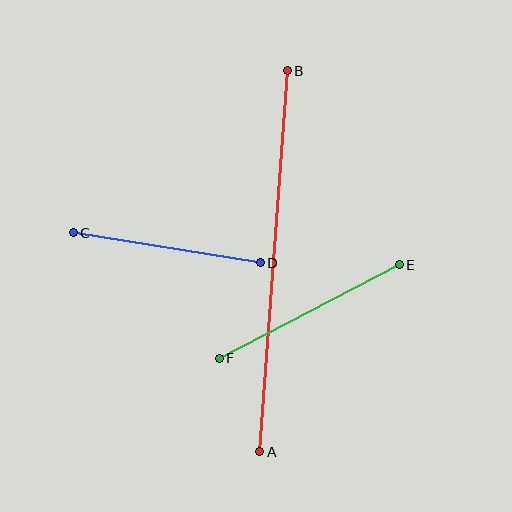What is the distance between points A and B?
The distance is approximately 382 pixels.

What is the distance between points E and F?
The distance is approximately 203 pixels.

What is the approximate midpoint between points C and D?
The midpoint is at approximately (167, 248) pixels.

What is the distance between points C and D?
The distance is approximately 189 pixels.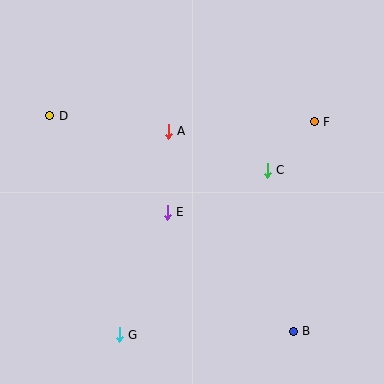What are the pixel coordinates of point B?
Point B is at (293, 331).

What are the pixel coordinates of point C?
Point C is at (267, 170).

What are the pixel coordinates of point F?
Point F is at (314, 122).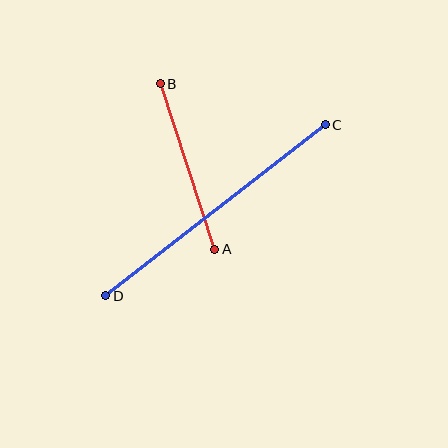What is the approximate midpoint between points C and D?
The midpoint is at approximately (216, 210) pixels.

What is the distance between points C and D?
The distance is approximately 278 pixels.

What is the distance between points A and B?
The distance is approximately 174 pixels.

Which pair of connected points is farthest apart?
Points C and D are farthest apart.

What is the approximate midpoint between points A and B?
The midpoint is at approximately (188, 166) pixels.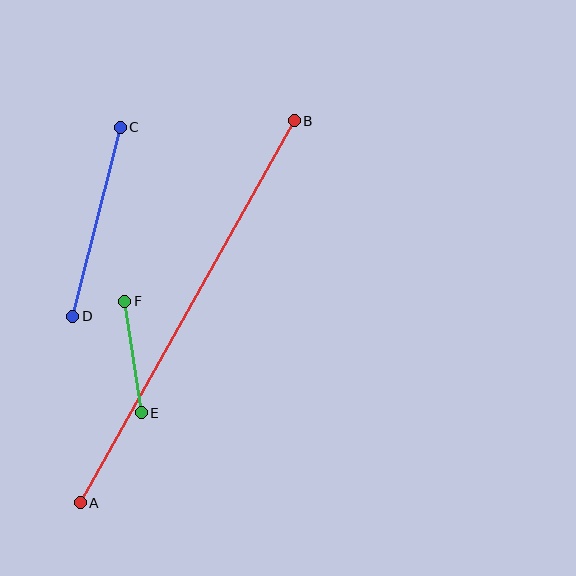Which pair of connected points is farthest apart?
Points A and B are farthest apart.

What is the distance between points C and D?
The distance is approximately 195 pixels.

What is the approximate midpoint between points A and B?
The midpoint is at approximately (187, 312) pixels.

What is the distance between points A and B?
The distance is approximately 438 pixels.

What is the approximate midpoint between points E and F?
The midpoint is at approximately (133, 357) pixels.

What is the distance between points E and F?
The distance is approximately 113 pixels.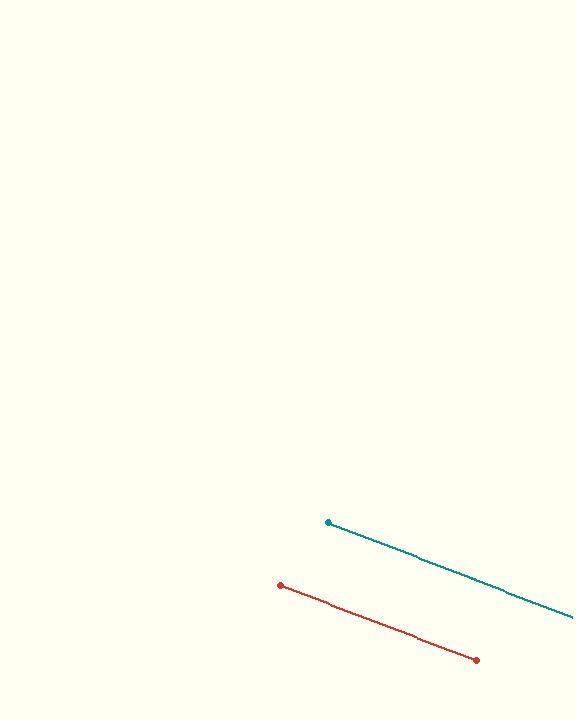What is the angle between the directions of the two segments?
Approximately 0 degrees.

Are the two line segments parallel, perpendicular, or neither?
Parallel — their directions differ by only 0.0°.